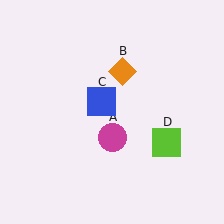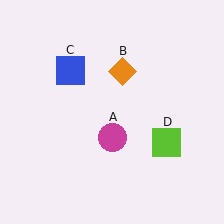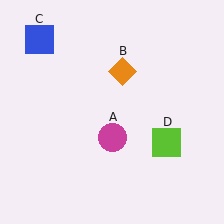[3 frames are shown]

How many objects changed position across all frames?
1 object changed position: blue square (object C).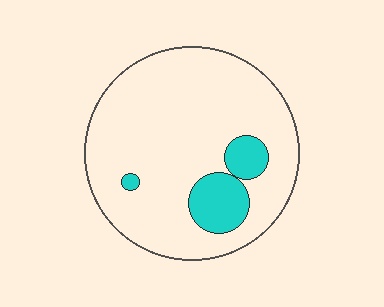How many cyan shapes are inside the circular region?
3.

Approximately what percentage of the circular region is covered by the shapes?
Approximately 15%.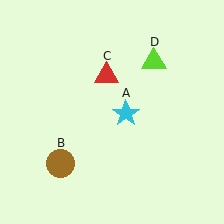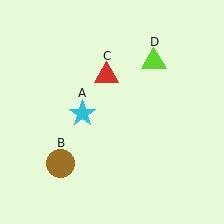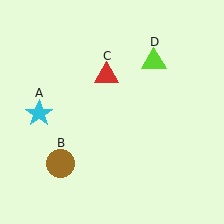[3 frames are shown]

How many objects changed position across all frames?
1 object changed position: cyan star (object A).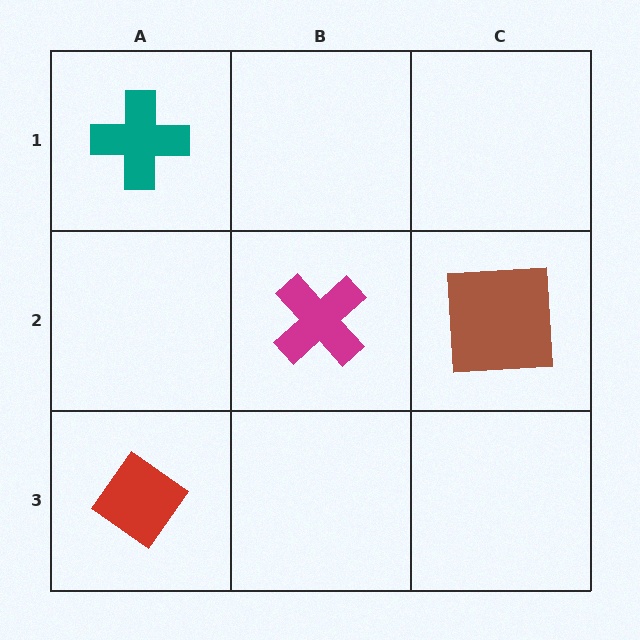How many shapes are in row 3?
1 shape.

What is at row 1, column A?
A teal cross.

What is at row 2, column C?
A brown square.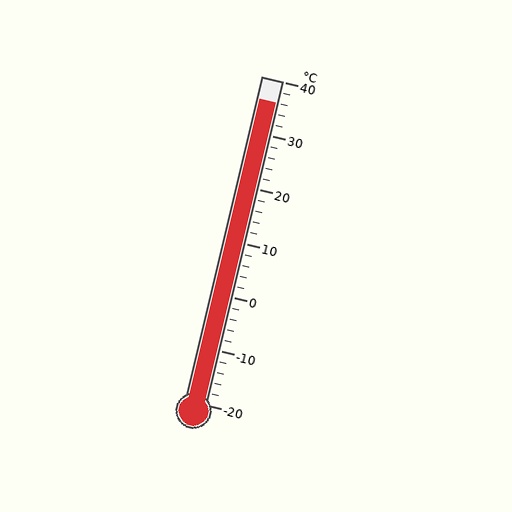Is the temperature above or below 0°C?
The temperature is above 0°C.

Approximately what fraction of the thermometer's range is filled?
The thermometer is filled to approximately 95% of its range.